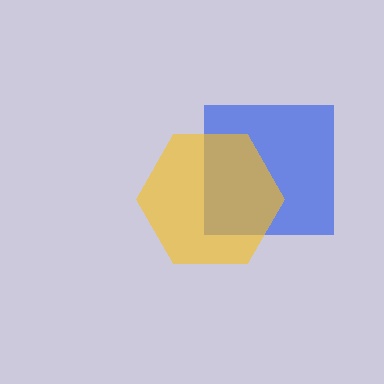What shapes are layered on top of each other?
The layered shapes are: a blue square, a yellow hexagon.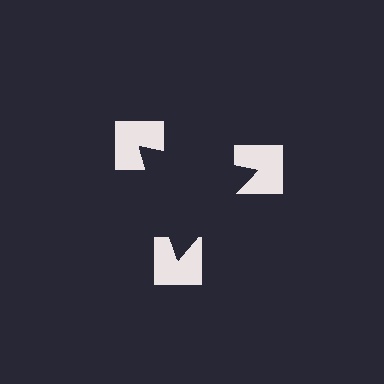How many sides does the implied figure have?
3 sides.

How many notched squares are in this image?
There are 3 — one at each vertex of the illusory triangle.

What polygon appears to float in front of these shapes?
An illusory triangle — its edges are inferred from the aligned wedge cuts in the notched squares, not physically drawn.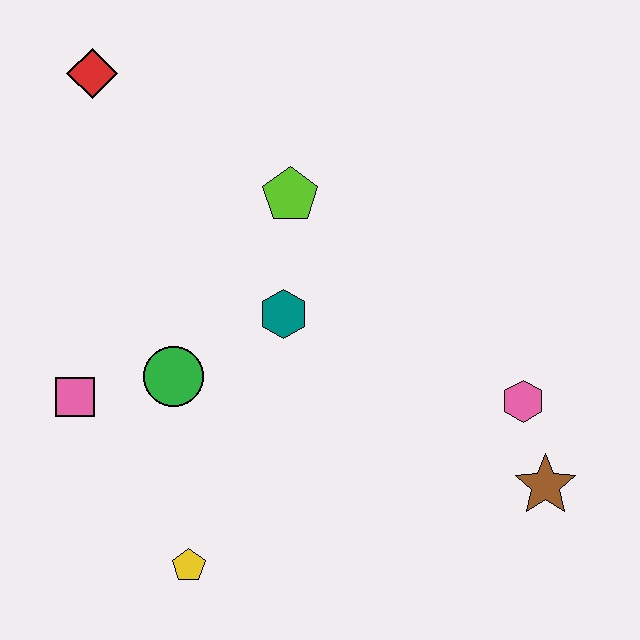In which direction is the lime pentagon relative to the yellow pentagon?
The lime pentagon is above the yellow pentagon.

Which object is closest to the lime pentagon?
The teal hexagon is closest to the lime pentagon.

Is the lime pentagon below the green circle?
No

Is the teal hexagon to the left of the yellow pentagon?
No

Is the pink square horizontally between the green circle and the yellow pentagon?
No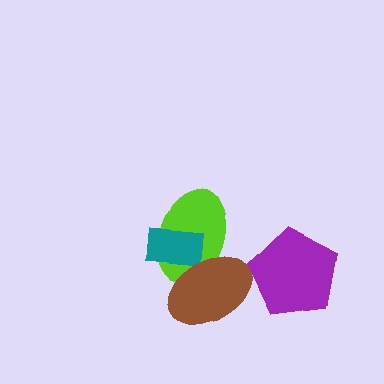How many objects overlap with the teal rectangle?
2 objects overlap with the teal rectangle.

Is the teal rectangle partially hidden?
Yes, it is partially covered by another shape.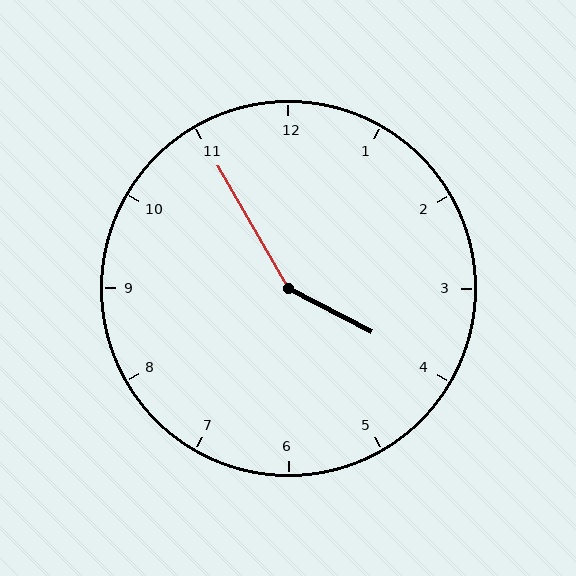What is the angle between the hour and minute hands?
Approximately 148 degrees.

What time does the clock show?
3:55.